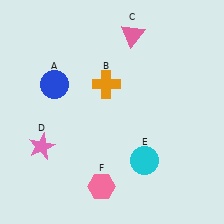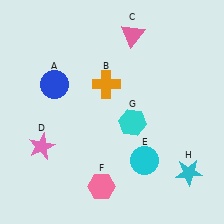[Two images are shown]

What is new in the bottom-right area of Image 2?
A cyan hexagon (G) was added in the bottom-right area of Image 2.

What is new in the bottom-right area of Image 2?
A cyan star (H) was added in the bottom-right area of Image 2.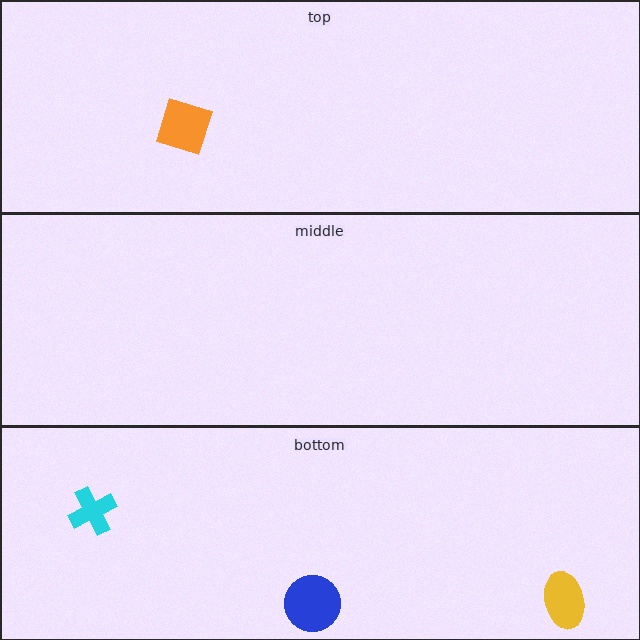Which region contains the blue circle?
The bottom region.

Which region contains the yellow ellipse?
The bottom region.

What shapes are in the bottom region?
The yellow ellipse, the cyan cross, the blue circle.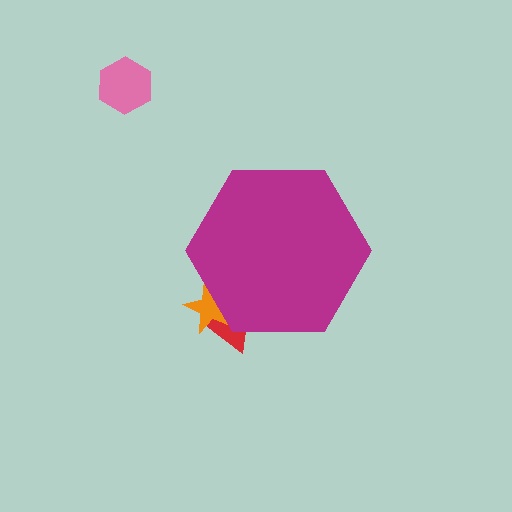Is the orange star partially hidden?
Yes, the orange star is partially hidden behind the magenta hexagon.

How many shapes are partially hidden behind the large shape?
2 shapes are partially hidden.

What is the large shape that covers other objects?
A magenta hexagon.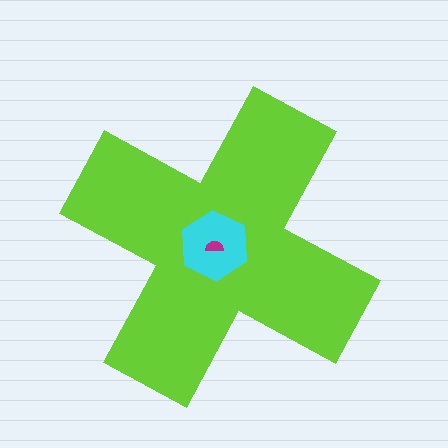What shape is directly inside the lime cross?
The cyan hexagon.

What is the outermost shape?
The lime cross.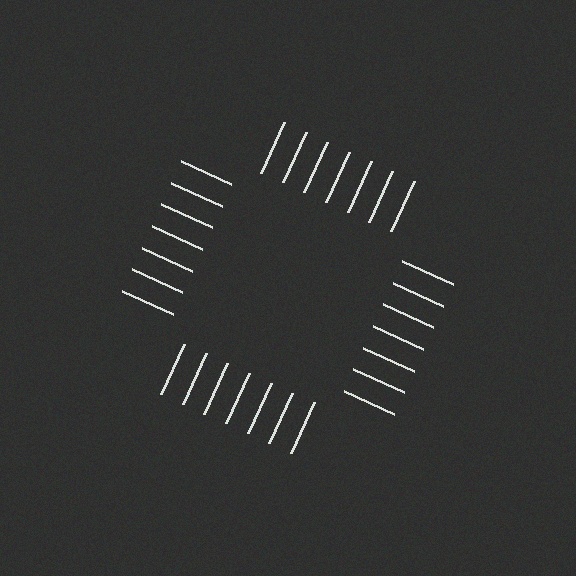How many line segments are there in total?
28 — 7 along each of the 4 edges.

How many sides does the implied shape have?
4 sides — the line-ends trace a square.